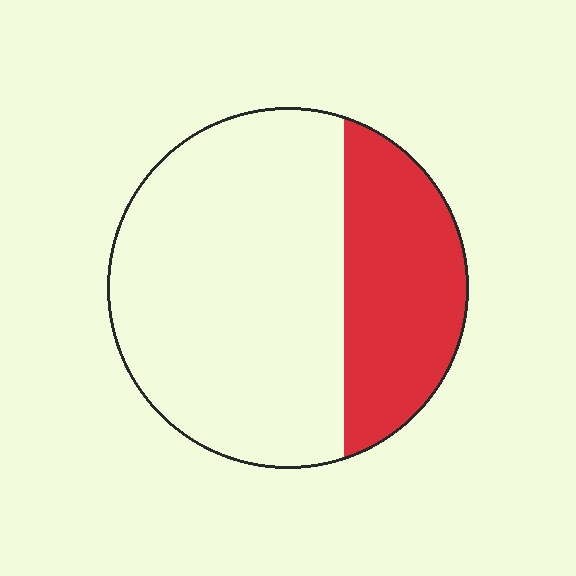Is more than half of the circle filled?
No.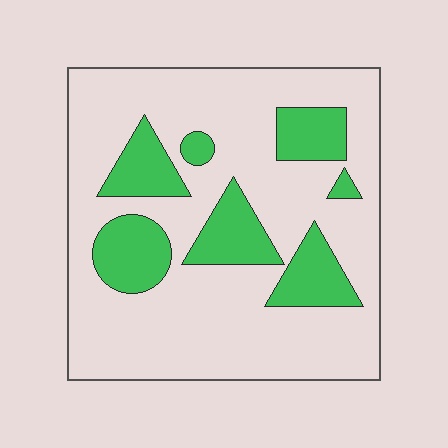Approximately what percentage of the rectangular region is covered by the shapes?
Approximately 25%.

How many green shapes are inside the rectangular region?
7.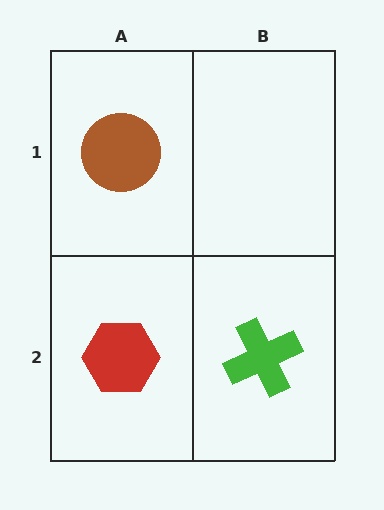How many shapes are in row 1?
1 shape.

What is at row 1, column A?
A brown circle.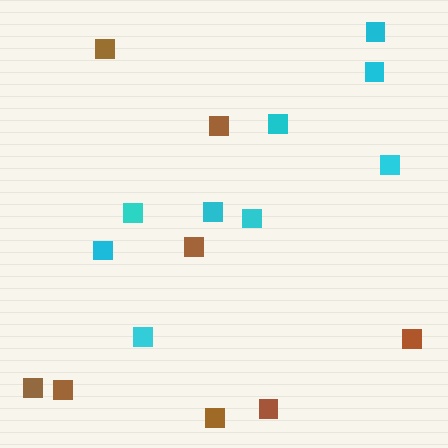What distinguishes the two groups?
There are 2 groups: one group of cyan squares (9) and one group of brown squares (8).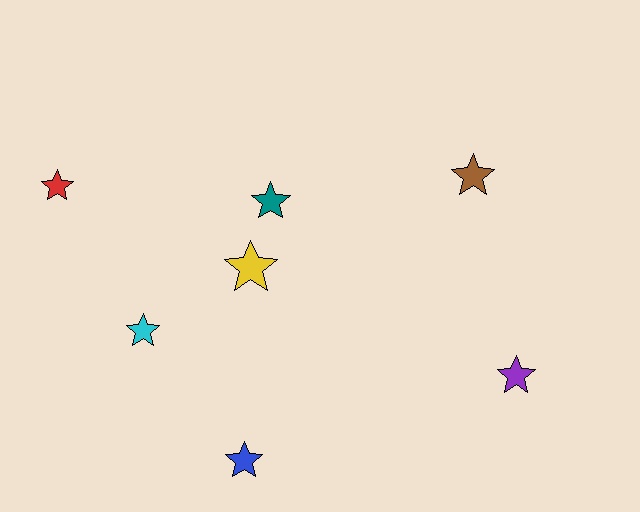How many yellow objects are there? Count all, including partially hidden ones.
There is 1 yellow object.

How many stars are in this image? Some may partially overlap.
There are 7 stars.